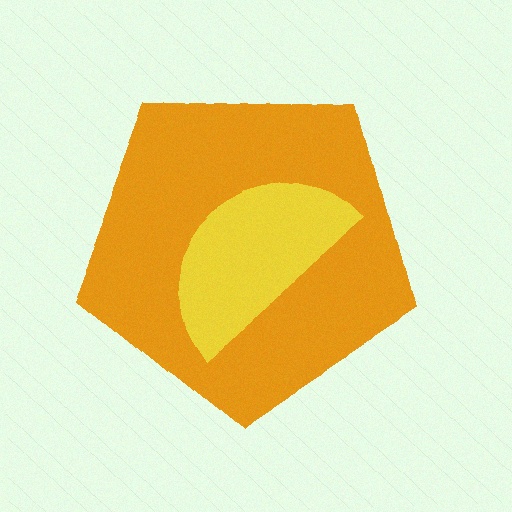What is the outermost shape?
The orange pentagon.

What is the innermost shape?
The yellow semicircle.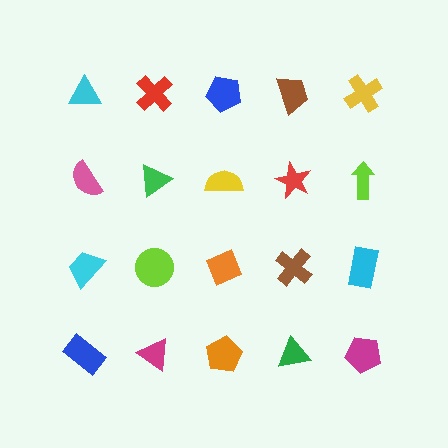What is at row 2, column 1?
A pink semicircle.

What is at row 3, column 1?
A cyan trapezoid.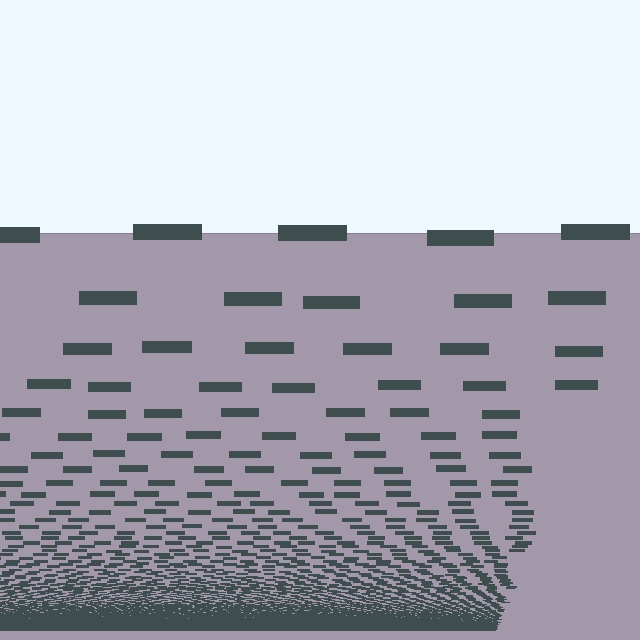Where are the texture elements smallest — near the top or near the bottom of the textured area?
Near the bottom.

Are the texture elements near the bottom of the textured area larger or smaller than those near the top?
Smaller. The gradient is inverted — elements near the bottom are smaller and denser.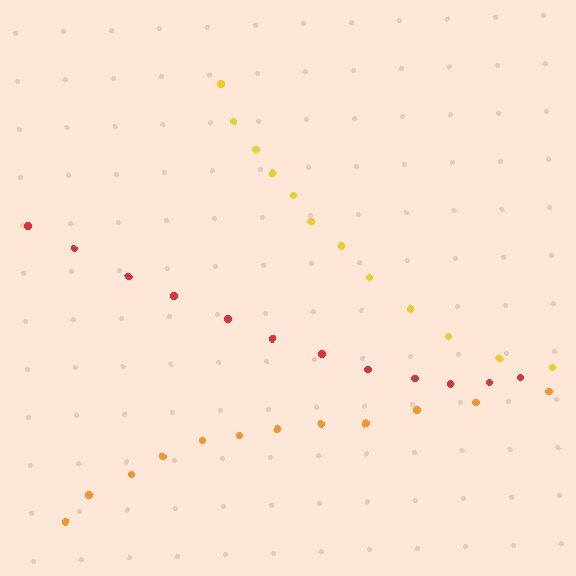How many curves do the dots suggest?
There are 3 distinct paths.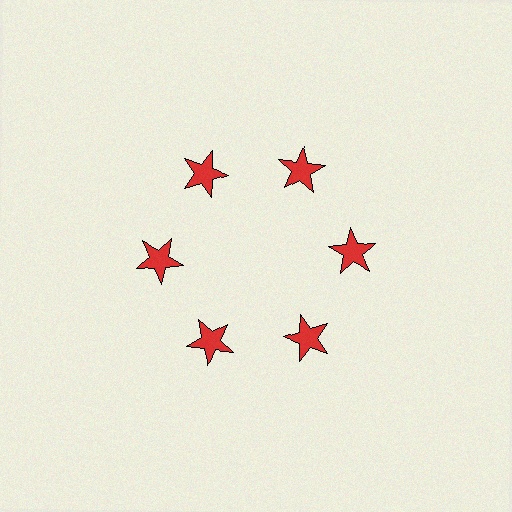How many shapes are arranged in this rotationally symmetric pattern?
There are 6 shapes, arranged in 6 groups of 1.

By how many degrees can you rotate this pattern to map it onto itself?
The pattern maps onto itself every 60 degrees of rotation.